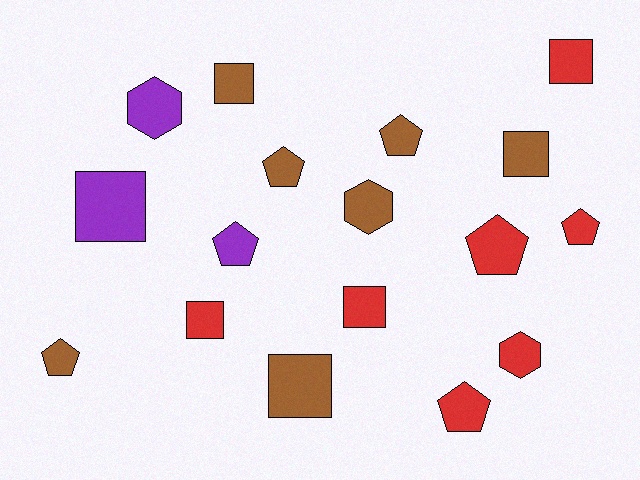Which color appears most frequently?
Brown, with 7 objects.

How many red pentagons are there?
There are 3 red pentagons.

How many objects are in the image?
There are 17 objects.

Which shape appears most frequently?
Pentagon, with 7 objects.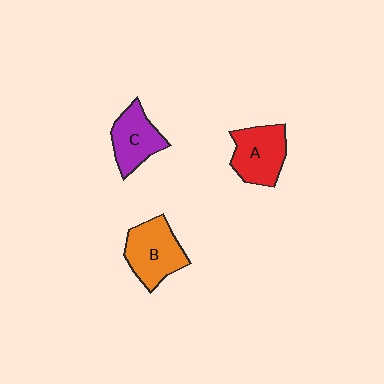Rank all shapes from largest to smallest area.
From largest to smallest: B (orange), A (red), C (purple).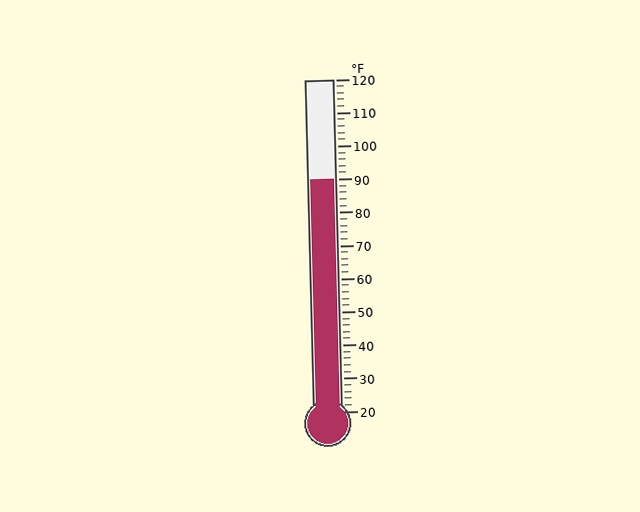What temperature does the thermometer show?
The thermometer shows approximately 90°F.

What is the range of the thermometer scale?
The thermometer scale ranges from 20°F to 120°F.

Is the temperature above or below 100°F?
The temperature is below 100°F.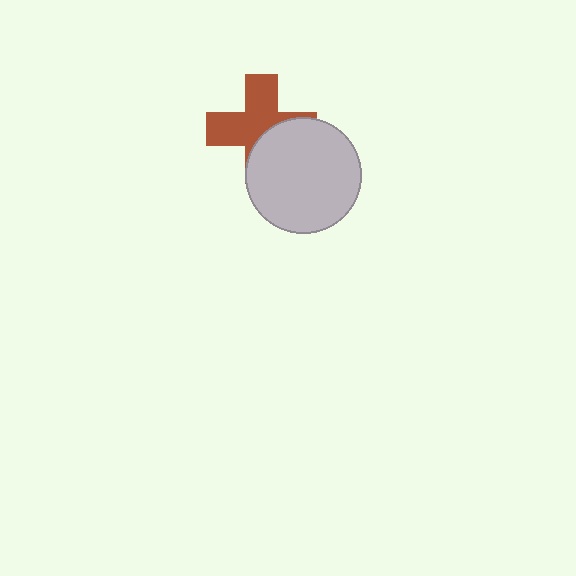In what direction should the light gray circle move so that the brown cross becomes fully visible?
The light gray circle should move toward the lower-right. That is the shortest direction to clear the overlap and leave the brown cross fully visible.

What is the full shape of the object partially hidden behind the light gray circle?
The partially hidden object is a brown cross.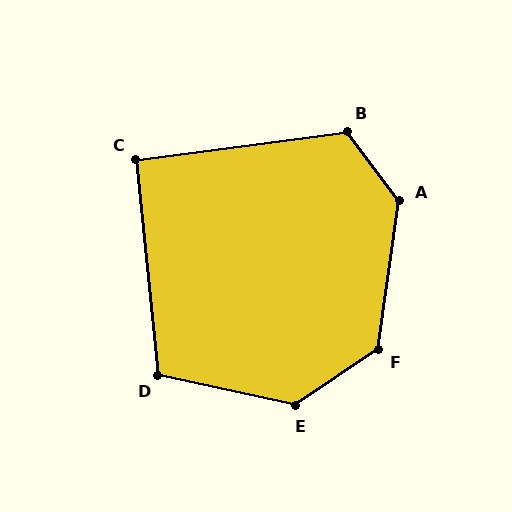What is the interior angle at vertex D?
Approximately 108 degrees (obtuse).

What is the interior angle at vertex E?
Approximately 134 degrees (obtuse).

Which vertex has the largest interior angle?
A, at approximately 135 degrees.